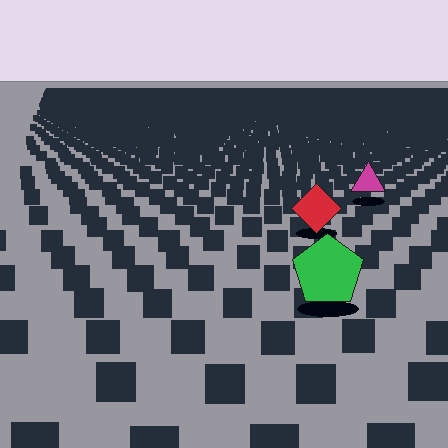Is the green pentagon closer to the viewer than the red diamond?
Yes. The green pentagon is closer — you can tell from the texture gradient: the ground texture is coarser near it.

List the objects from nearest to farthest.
From nearest to farthest: the green pentagon, the red diamond, the magenta triangle.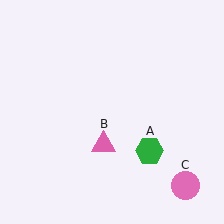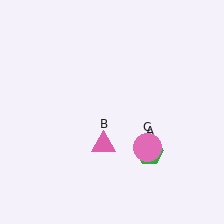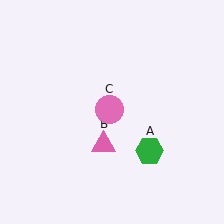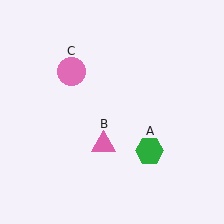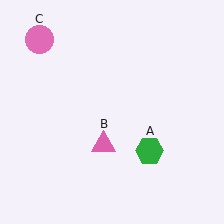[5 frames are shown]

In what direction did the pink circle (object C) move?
The pink circle (object C) moved up and to the left.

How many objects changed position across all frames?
1 object changed position: pink circle (object C).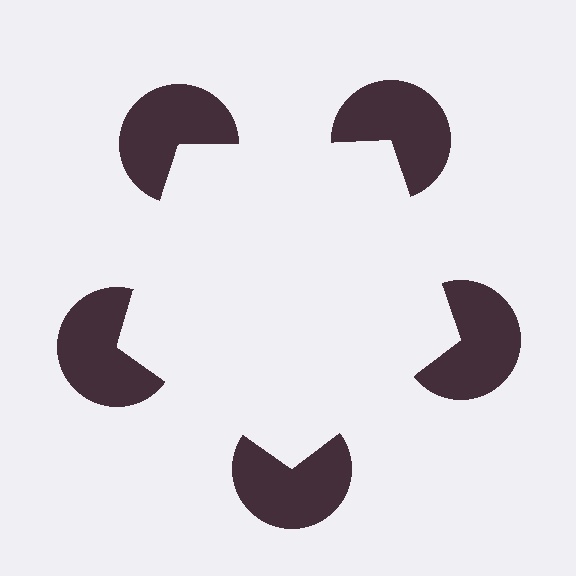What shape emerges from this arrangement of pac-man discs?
An illusory pentagon — its edges are inferred from the aligned wedge cuts in the pac-man discs, not physically drawn.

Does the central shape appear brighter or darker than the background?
It typically appears slightly brighter than the background, even though no actual brightness change is drawn.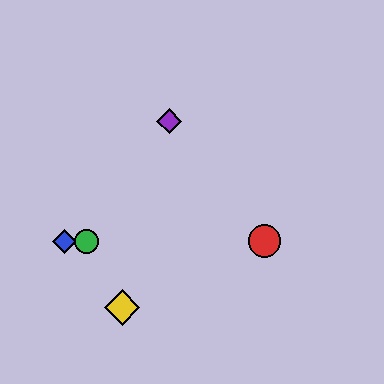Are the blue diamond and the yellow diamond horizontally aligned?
No, the blue diamond is at y≈241 and the yellow diamond is at y≈308.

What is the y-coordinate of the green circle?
The green circle is at y≈241.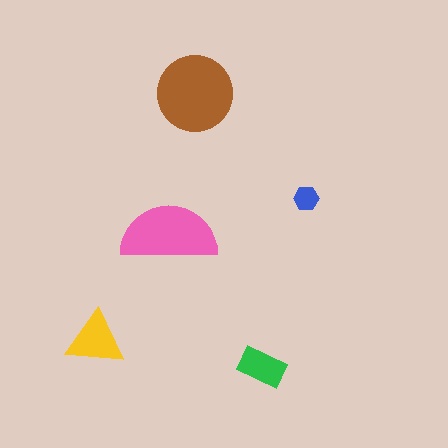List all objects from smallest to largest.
The blue hexagon, the green rectangle, the yellow triangle, the pink semicircle, the brown circle.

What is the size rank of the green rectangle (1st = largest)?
4th.